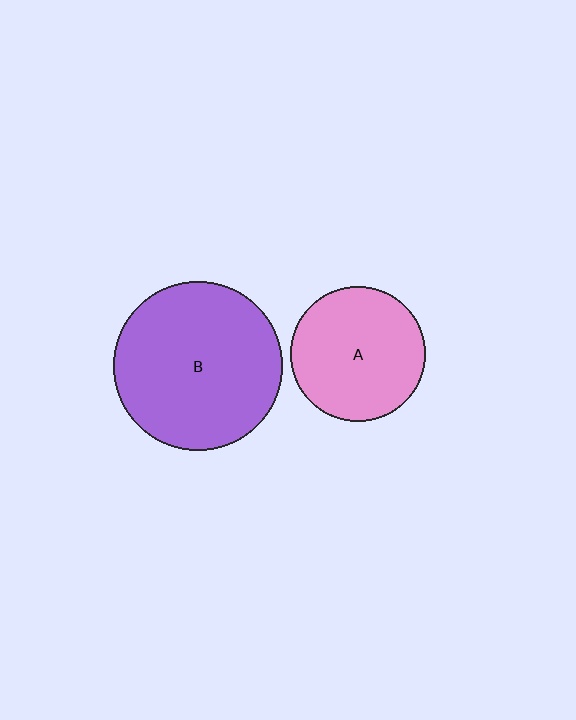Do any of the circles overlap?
No, none of the circles overlap.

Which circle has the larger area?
Circle B (purple).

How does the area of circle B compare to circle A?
Approximately 1.6 times.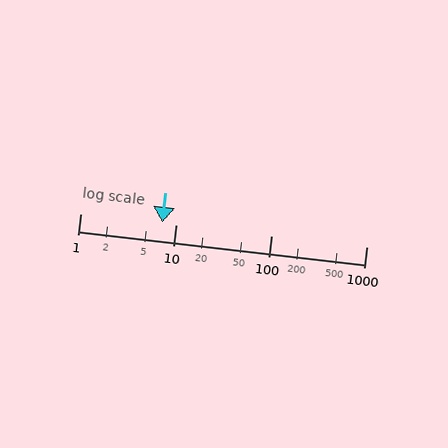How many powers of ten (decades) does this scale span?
The scale spans 3 decades, from 1 to 1000.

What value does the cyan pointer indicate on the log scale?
The pointer indicates approximately 7.3.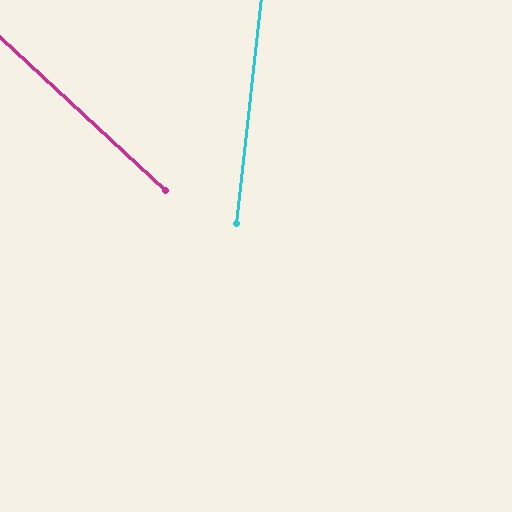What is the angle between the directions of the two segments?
Approximately 53 degrees.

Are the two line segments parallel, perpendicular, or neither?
Neither parallel nor perpendicular — they differ by about 53°.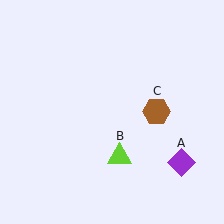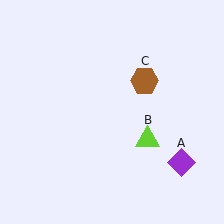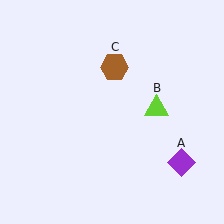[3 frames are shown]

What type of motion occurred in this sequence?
The lime triangle (object B), brown hexagon (object C) rotated counterclockwise around the center of the scene.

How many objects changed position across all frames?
2 objects changed position: lime triangle (object B), brown hexagon (object C).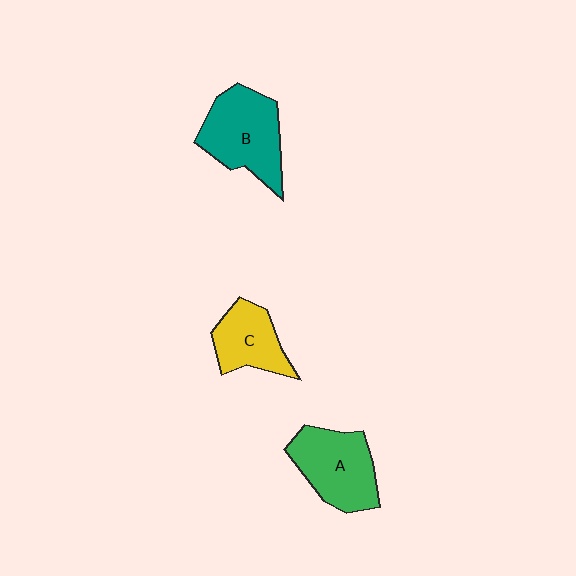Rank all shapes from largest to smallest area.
From largest to smallest: B (teal), A (green), C (yellow).